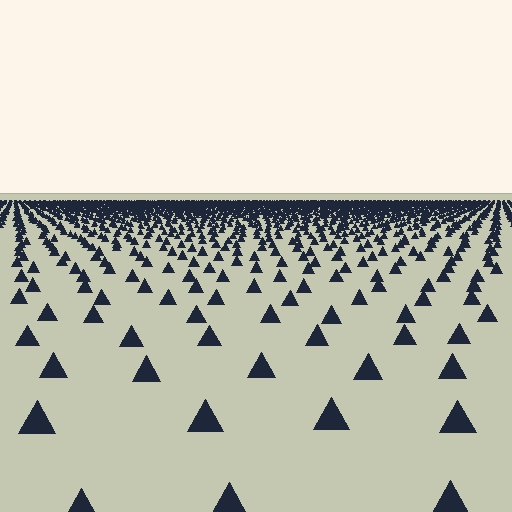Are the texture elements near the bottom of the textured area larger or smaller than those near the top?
Larger. Near the bottom, elements are closer to the viewer and appear at a bigger on-screen size.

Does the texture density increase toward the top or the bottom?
Density increases toward the top.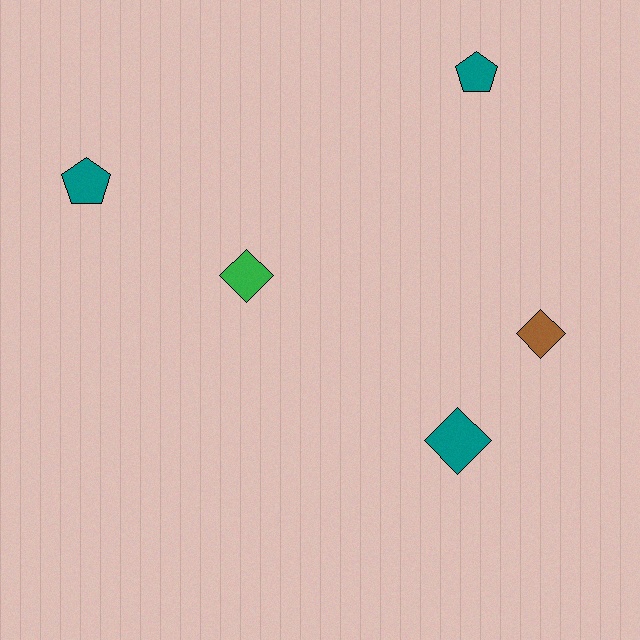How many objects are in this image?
There are 5 objects.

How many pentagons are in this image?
There are 2 pentagons.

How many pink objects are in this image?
There are no pink objects.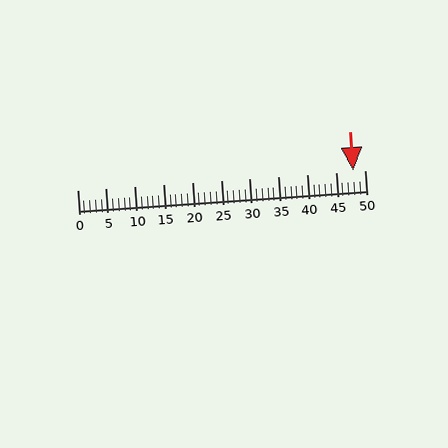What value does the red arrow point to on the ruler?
The red arrow points to approximately 48.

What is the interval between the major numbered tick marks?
The major tick marks are spaced 5 units apart.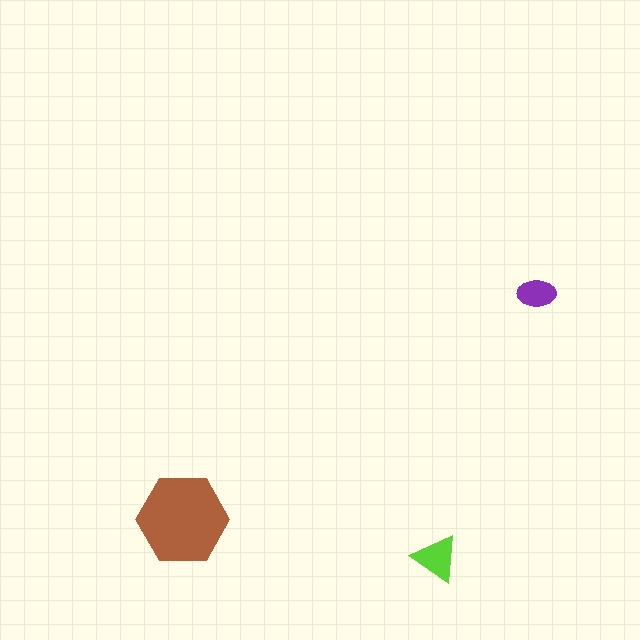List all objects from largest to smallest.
The brown hexagon, the lime triangle, the purple ellipse.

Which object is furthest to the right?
The purple ellipse is rightmost.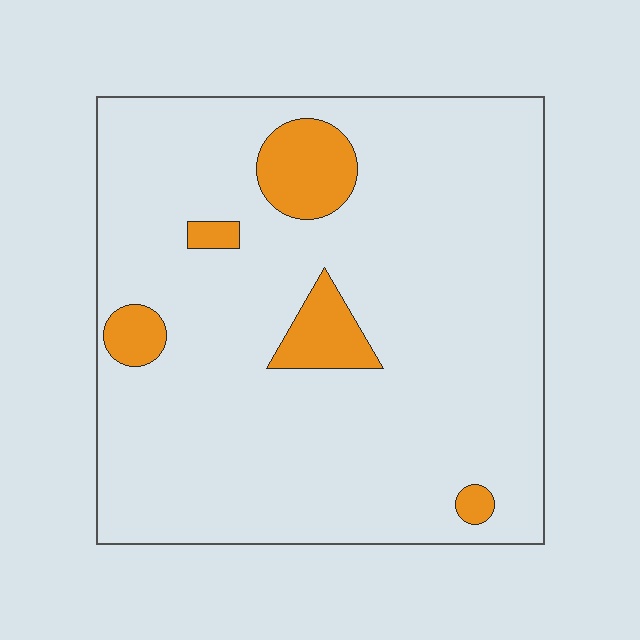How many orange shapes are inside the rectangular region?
5.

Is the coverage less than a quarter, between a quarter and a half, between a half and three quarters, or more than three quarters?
Less than a quarter.